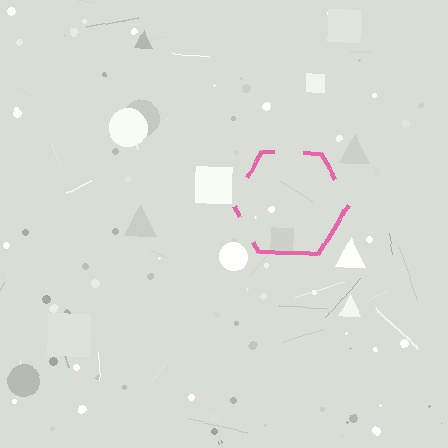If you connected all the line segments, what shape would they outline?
They would outline a hexagon.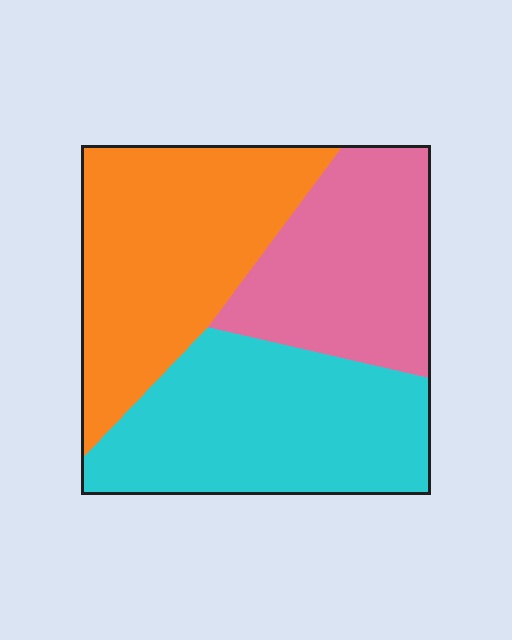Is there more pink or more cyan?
Cyan.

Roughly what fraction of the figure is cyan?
Cyan takes up about three eighths (3/8) of the figure.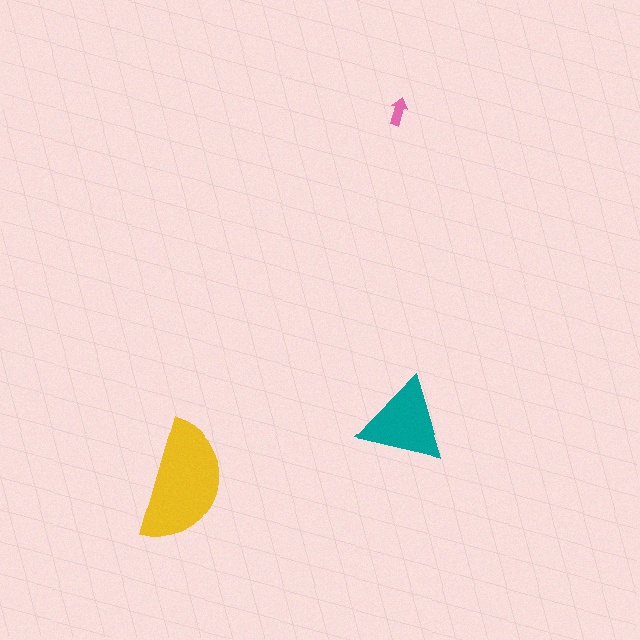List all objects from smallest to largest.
The pink arrow, the teal triangle, the yellow semicircle.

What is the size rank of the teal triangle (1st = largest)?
2nd.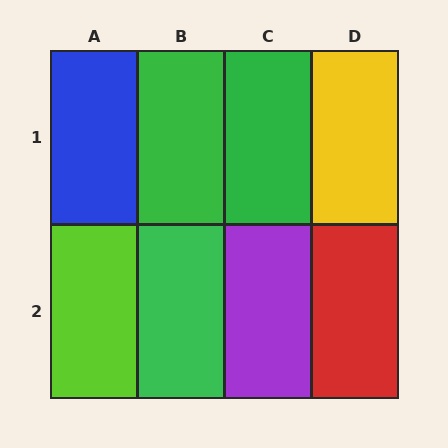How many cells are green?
3 cells are green.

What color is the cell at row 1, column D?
Yellow.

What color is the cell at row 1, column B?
Green.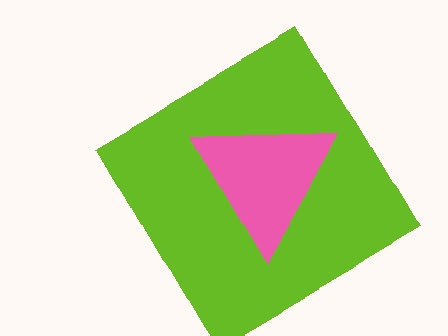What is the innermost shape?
The pink triangle.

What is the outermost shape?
The lime diamond.